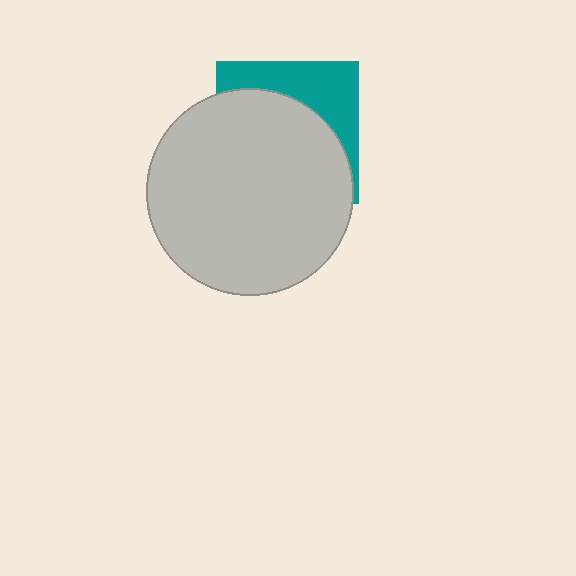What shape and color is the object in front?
The object in front is a light gray circle.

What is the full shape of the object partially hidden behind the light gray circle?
The partially hidden object is a teal square.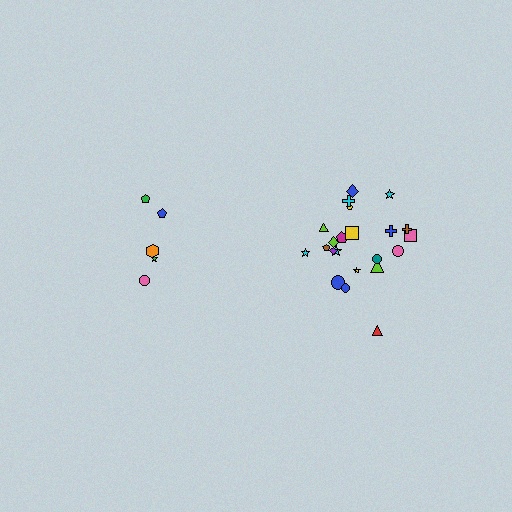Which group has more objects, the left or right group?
The right group.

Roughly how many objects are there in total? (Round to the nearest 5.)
Roughly 25 objects in total.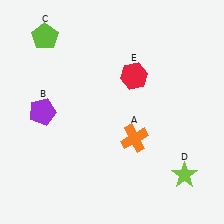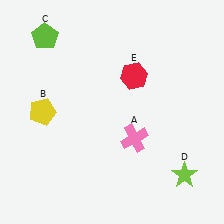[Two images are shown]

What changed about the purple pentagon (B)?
In Image 1, B is purple. In Image 2, it changed to yellow.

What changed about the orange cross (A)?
In Image 1, A is orange. In Image 2, it changed to pink.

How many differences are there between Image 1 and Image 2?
There are 2 differences between the two images.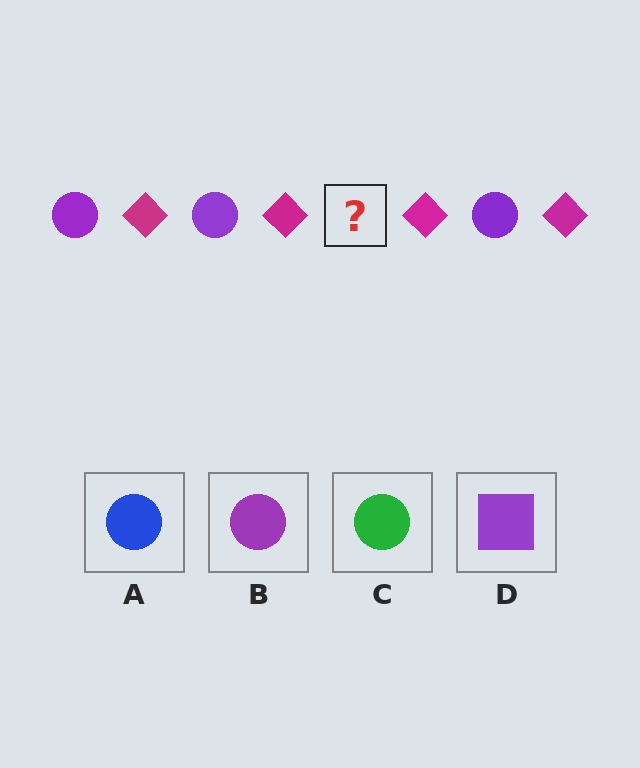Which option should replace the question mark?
Option B.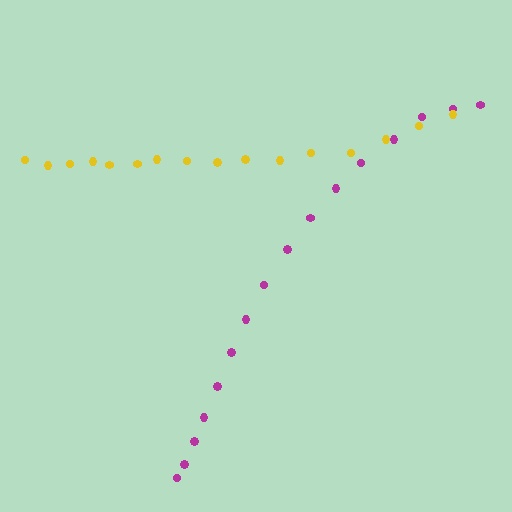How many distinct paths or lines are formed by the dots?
There are 2 distinct paths.